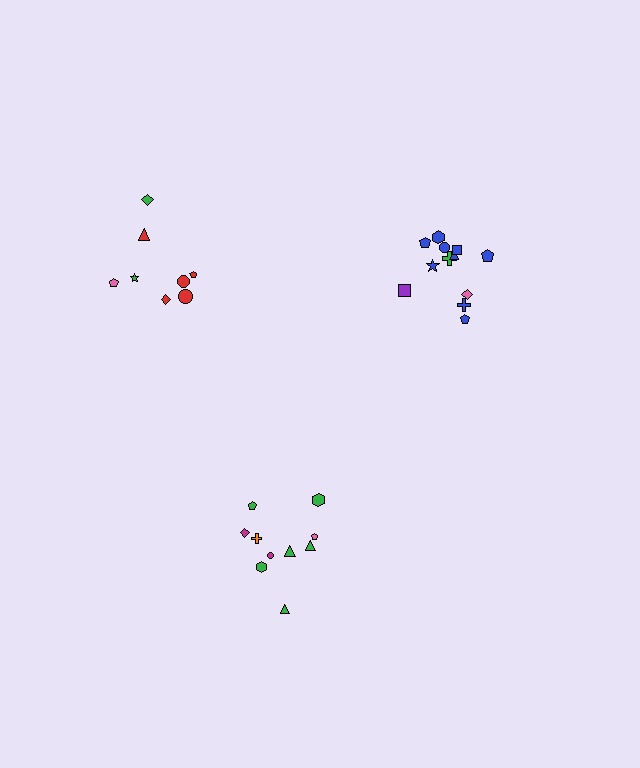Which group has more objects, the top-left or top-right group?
The top-right group.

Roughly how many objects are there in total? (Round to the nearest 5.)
Roughly 30 objects in total.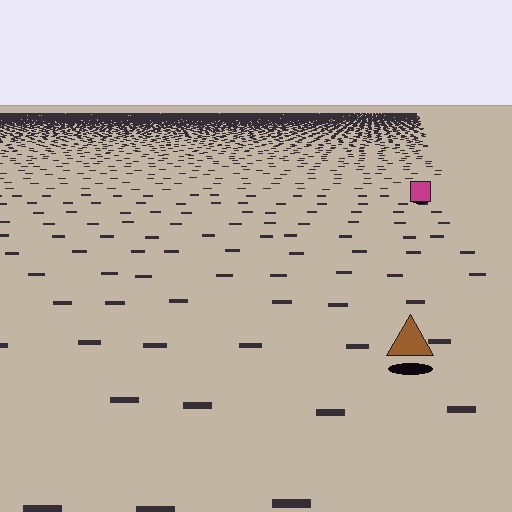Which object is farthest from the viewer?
The magenta square is farthest from the viewer. It appears smaller and the ground texture around it is denser.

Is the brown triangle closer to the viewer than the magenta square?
Yes. The brown triangle is closer — you can tell from the texture gradient: the ground texture is coarser near it.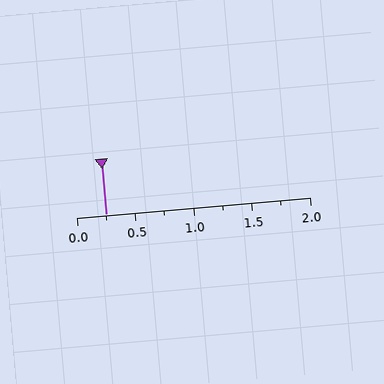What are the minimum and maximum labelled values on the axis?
The axis runs from 0.0 to 2.0.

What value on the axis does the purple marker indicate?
The marker indicates approximately 0.25.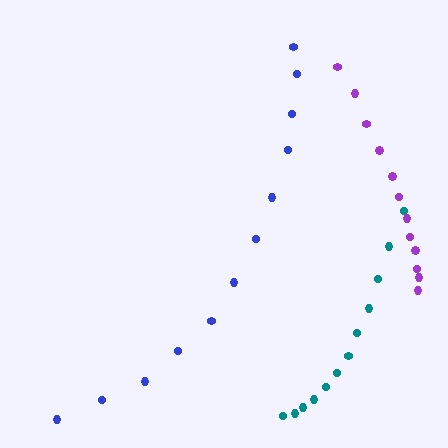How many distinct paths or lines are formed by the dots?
There are 3 distinct paths.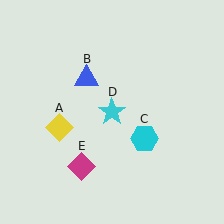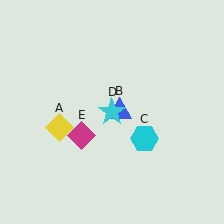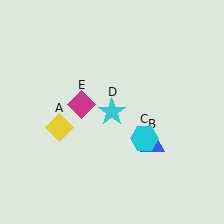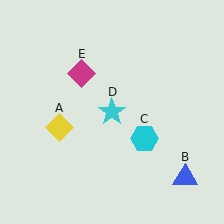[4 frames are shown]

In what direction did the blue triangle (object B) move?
The blue triangle (object B) moved down and to the right.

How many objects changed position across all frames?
2 objects changed position: blue triangle (object B), magenta diamond (object E).